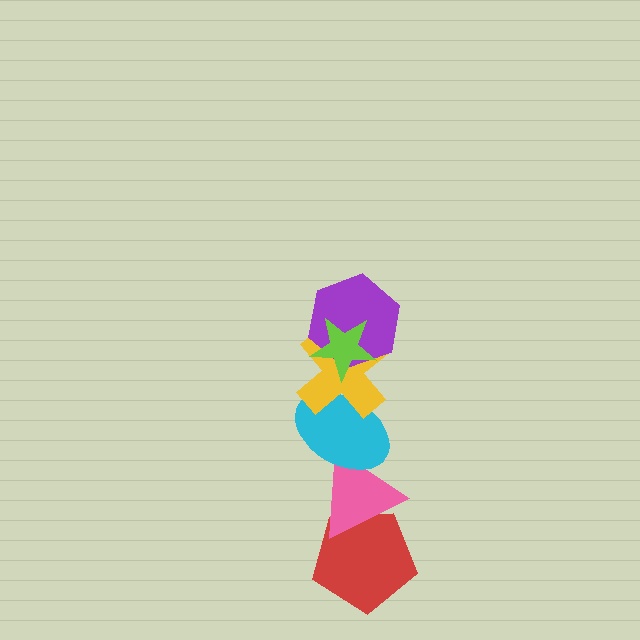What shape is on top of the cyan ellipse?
The yellow cross is on top of the cyan ellipse.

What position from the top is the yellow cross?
The yellow cross is 3rd from the top.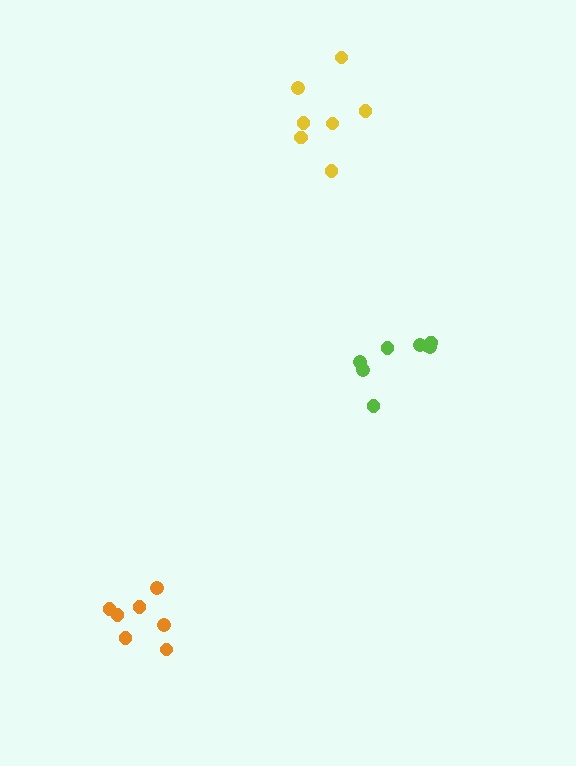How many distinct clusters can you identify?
There are 3 distinct clusters.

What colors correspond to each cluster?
The clusters are colored: yellow, lime, orange.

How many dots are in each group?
Group 1: 7 dots, Group 2: 8 dots, Group 3: 7 dots (22 total).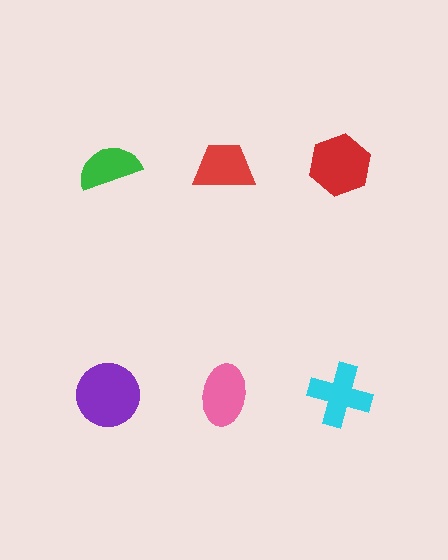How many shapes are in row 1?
3 shapes.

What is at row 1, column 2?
A red trapezoid.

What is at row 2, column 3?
A cyan cross.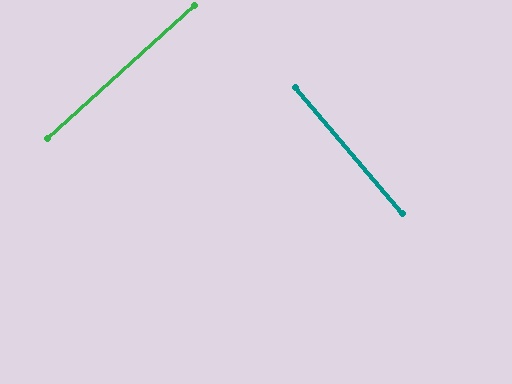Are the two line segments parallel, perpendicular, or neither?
Perpendicular — they meet at approximately 88°.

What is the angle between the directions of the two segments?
Approximately 88 degrees.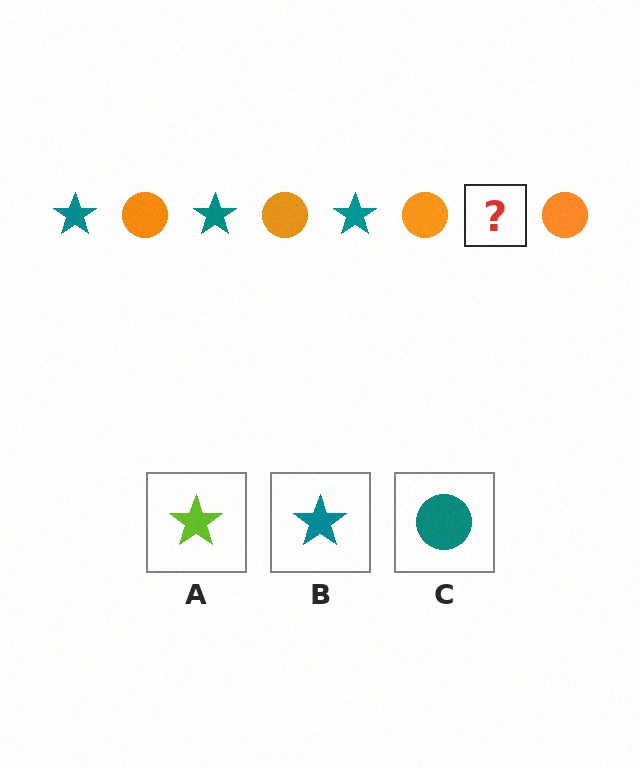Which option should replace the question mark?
Option B.